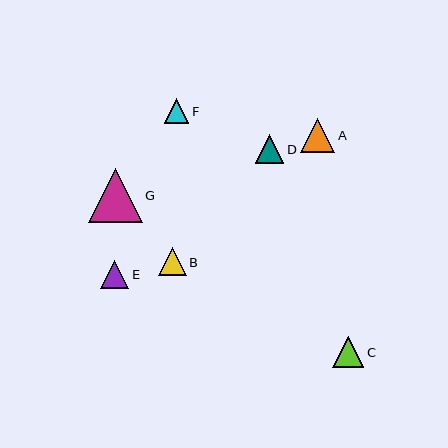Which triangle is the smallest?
Triangle F is the smallest with a size of approximately 24 pixels.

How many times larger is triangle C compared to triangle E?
Triangle C is approximately 1.1 times the size of triangle E.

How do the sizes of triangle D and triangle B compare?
Triangle D and triangle B are approximately the same size.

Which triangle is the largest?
Triangle G is the largest with a size of approximately 54 pixels.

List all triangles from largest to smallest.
From largest to smallest: G, A, C, D, B, E, F.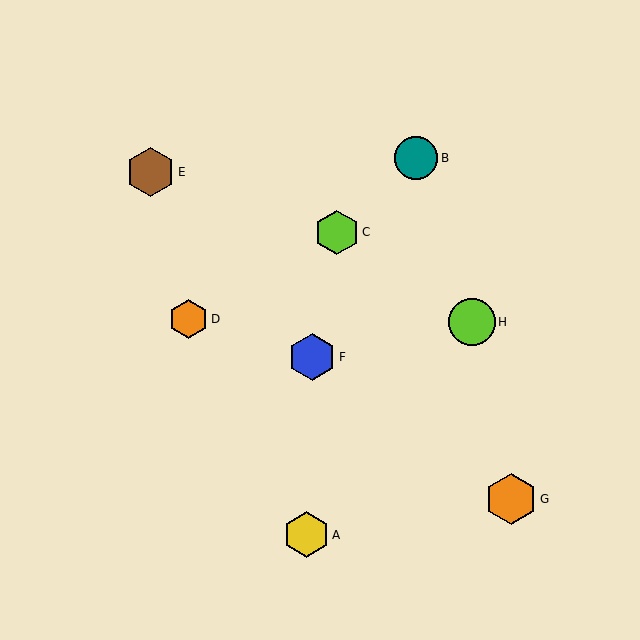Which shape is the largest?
The orange hexagon (labeled G) is the largest.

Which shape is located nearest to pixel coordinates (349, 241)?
The lime hexagon (labeled C) at (337, 232) is nearest to that location.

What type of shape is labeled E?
Shape E is a brown hexagon.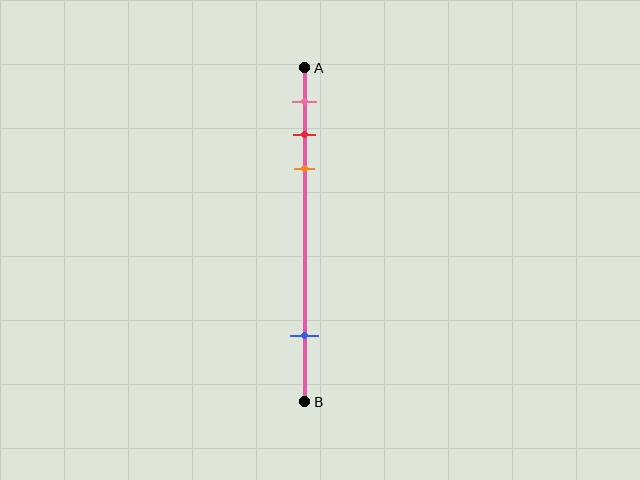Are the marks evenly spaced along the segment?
No, the marks are not evenly spaced.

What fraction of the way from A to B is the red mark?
The red mark is approximately 20% (0.2) of the way from A to B.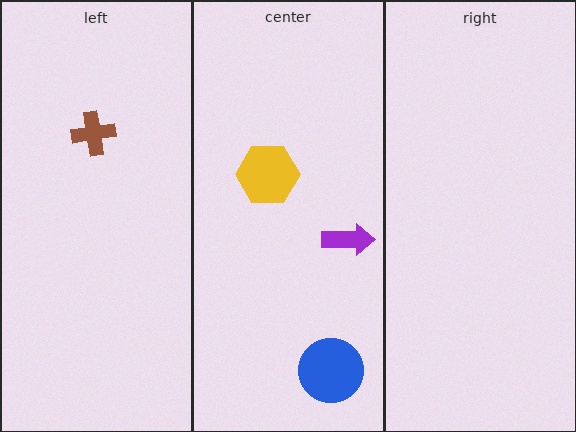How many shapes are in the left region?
1.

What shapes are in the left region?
The brown cross.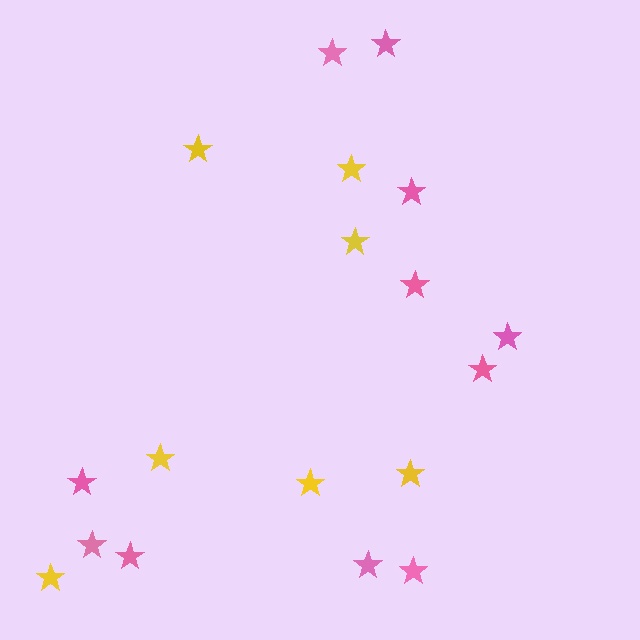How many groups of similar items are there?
There are 2 groups: one group of pink stars (11) and one group of yellow stars (7).